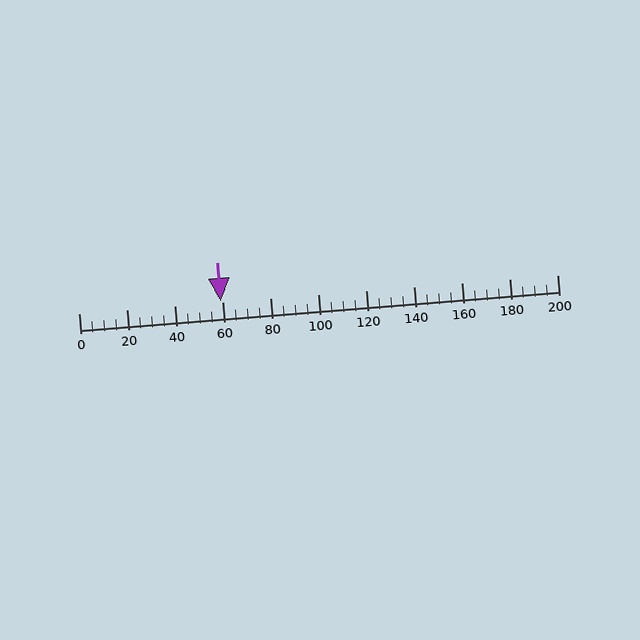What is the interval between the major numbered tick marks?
The major tick marks are spaced 20 units apart.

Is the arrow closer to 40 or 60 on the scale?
The arrow is closer to 60.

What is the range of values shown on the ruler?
The ruler shows values from 0 to 200.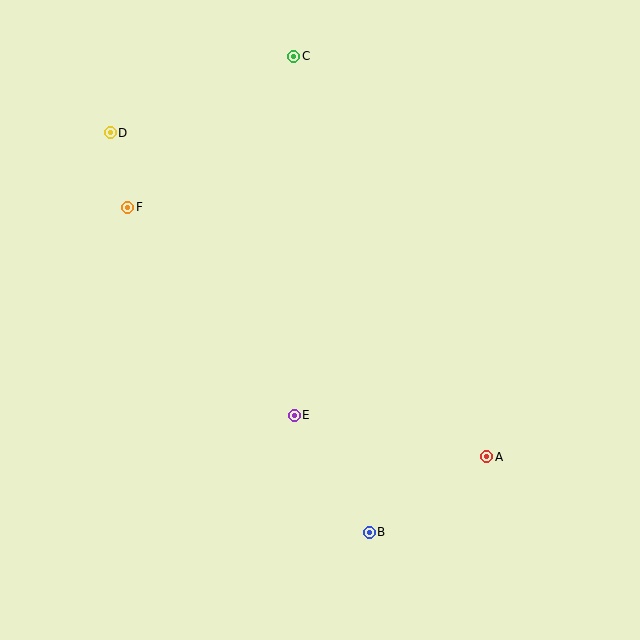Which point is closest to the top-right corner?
Point C is closest to the top-right corner.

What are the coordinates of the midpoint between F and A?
The midpoint between F and A is at (307, 332).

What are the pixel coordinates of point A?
Point A is at (487, 457).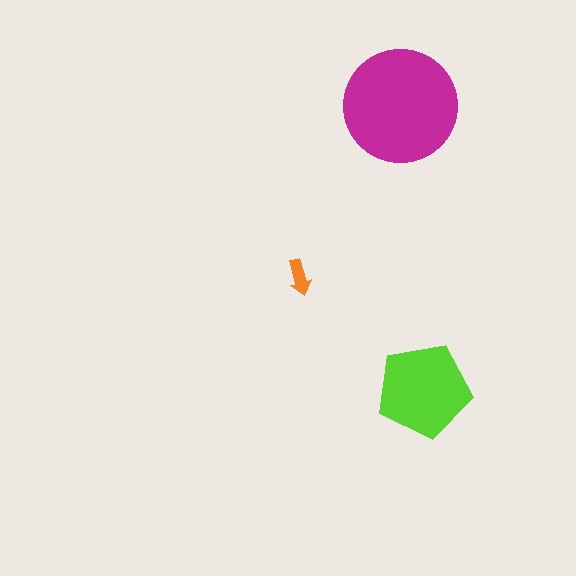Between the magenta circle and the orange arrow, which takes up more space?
The magenta circle.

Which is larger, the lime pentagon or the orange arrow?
The lime pentagon.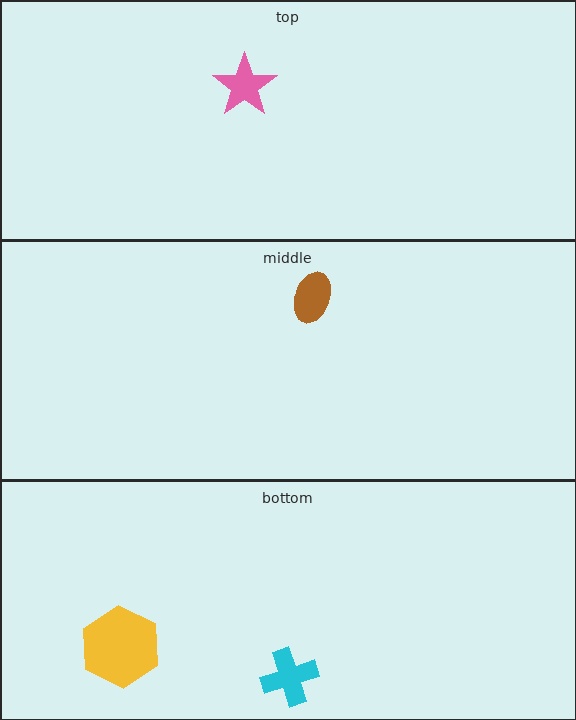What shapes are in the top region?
The pink star.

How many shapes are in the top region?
1.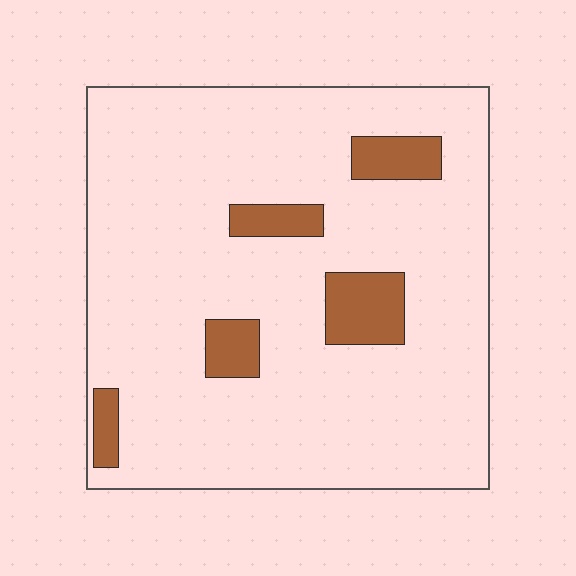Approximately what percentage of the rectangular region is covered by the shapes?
Approximately 10%.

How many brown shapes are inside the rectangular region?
5.